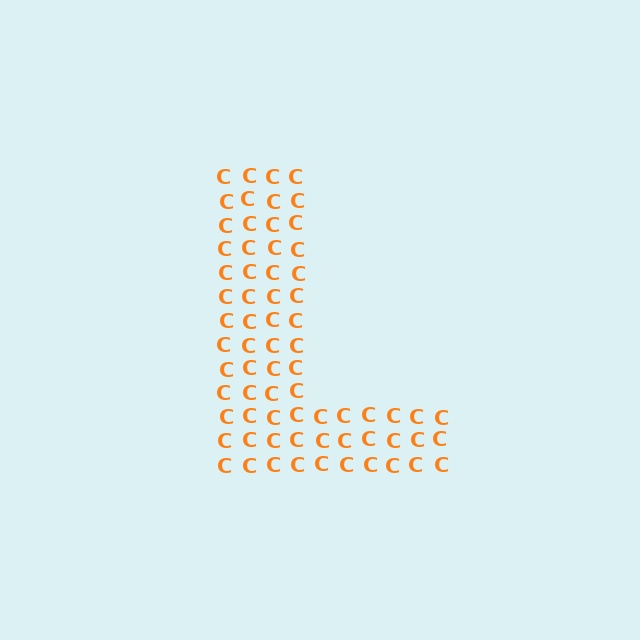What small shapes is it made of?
It is made of small letter C's.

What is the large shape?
The large shape is the letter L.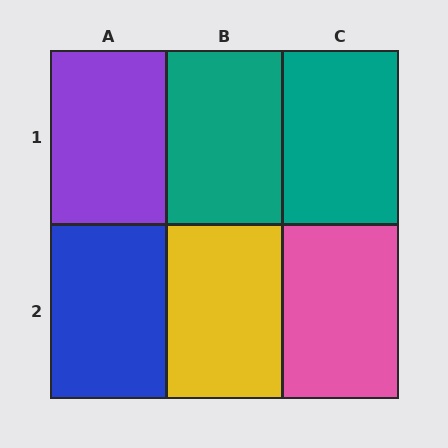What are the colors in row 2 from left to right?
Blue, yellow, pink.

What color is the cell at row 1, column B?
Teal.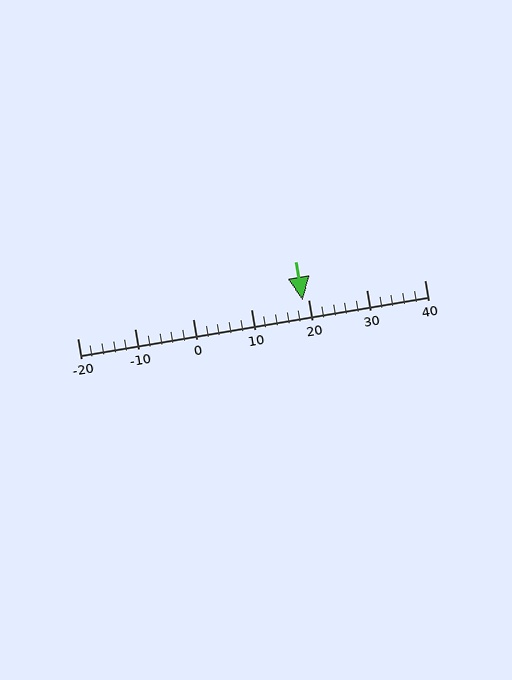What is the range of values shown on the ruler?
The ruler shows values from -20 to 40.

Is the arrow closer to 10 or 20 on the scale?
The arrow is closer to 20.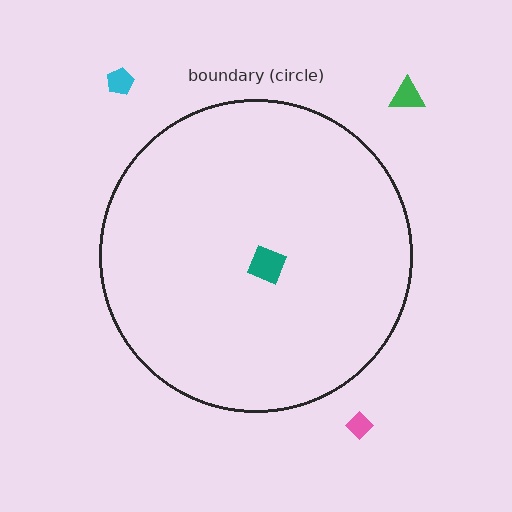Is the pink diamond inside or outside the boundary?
Outside.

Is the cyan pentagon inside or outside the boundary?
Outside.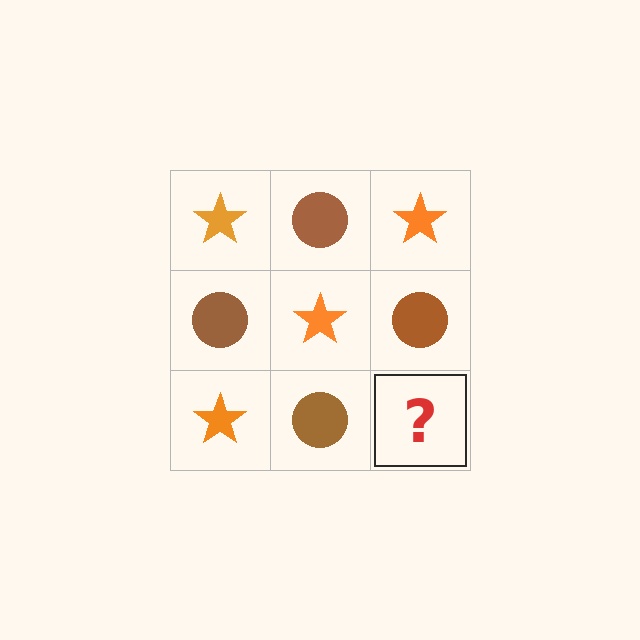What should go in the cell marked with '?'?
The missing cell should contain an orange star.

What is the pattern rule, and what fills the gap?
The rule is that it alternates orange star and brown circle in a checkerboard pattern. The gap should be filled with an orange star.